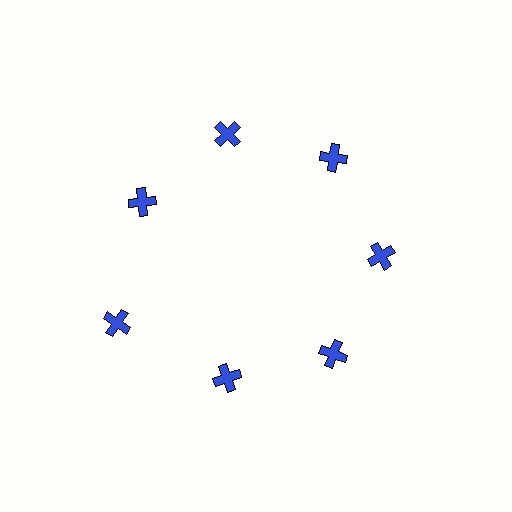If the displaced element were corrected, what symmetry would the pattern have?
It would have 7-fold rotational symmetry — the pattern would map onto itself every 51 degrees.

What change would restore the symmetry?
The symmetry would be restored by moving it inward, back onto the ring so that all 7 crosses sit at equal angles and equal distance from the center.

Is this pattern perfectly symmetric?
No. The 7 blue crosses are arranged in a ring, but one element near the 8 o'clock position is pushed outward from the center, breaking the 7-fold rotational symmetry.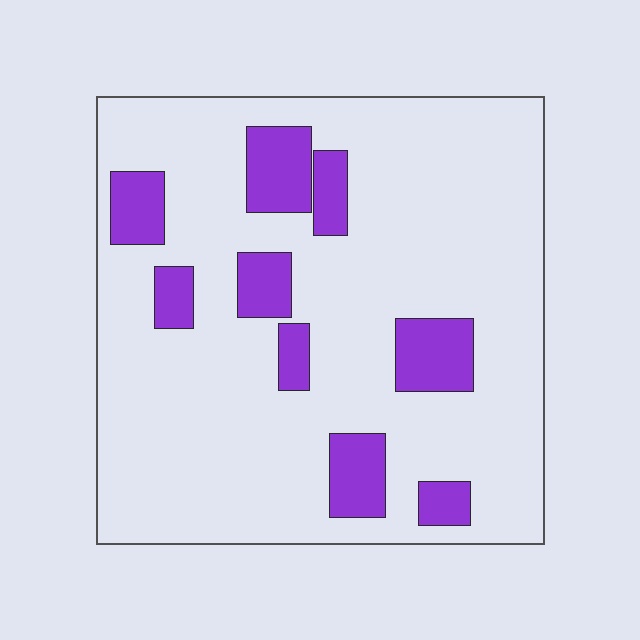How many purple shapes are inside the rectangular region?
9.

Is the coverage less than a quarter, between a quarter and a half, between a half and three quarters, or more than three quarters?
Less than a quarter.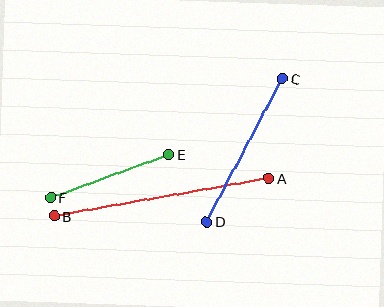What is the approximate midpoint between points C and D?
The midpoint is at approximately (244, 150) pixels.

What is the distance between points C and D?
The distance is approximately 162 pixels.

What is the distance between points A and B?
The distance is approximately 218 pixels.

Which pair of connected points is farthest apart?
Points A and B are farthest apart.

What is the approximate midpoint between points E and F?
The midpoint is at approximately (110, 176) pixels.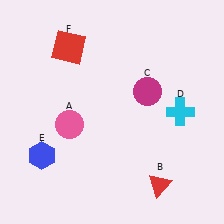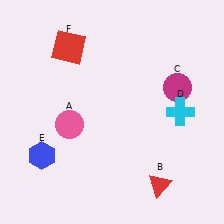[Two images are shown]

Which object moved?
The magenta circle (C) moved right.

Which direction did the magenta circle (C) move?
The magenta circle (C) moved right.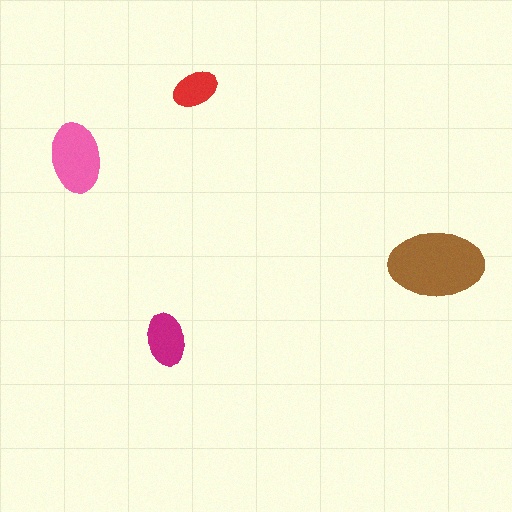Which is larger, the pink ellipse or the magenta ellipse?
The pink one.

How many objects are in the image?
There are 4 objects in the image.